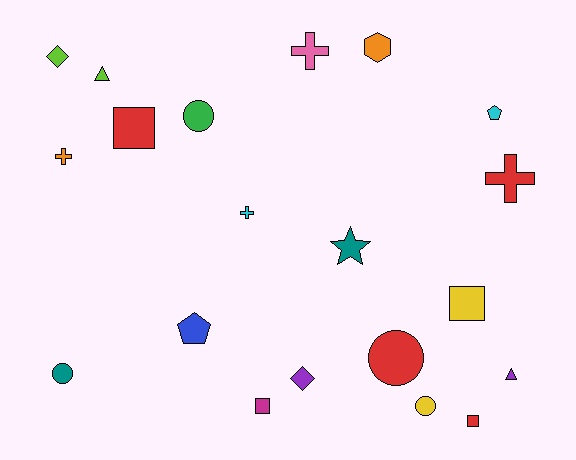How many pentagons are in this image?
There are 2 pentagons.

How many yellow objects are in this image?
There are 2 yellow objects.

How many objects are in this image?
There are 20 objects.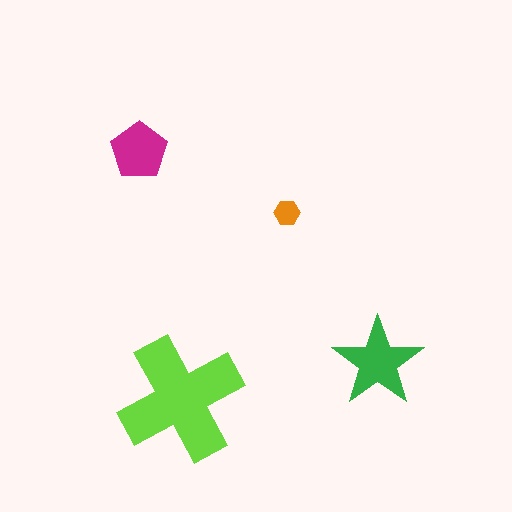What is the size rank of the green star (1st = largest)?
2nd.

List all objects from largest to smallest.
The lime cross, the green star, the magenta pentagon, the orange hexagon.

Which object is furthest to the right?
The green star is rightmost.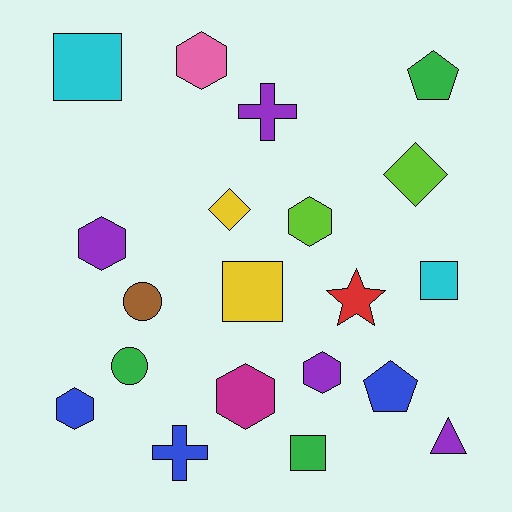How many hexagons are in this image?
There are 6 hexagons.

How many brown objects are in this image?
There is 1 brown object.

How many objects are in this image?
There are 20 objects.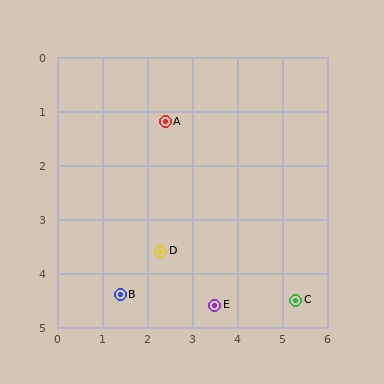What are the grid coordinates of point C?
Point C is at approximately (5.3, 4.5).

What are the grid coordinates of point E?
Point E is at approximately (3.5, 4.6).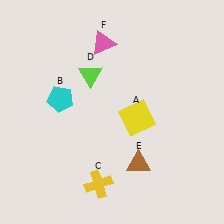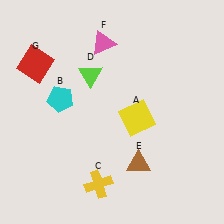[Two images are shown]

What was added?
A red square (G) was added in Image 2.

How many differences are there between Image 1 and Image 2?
There is 1 difference between the two images.